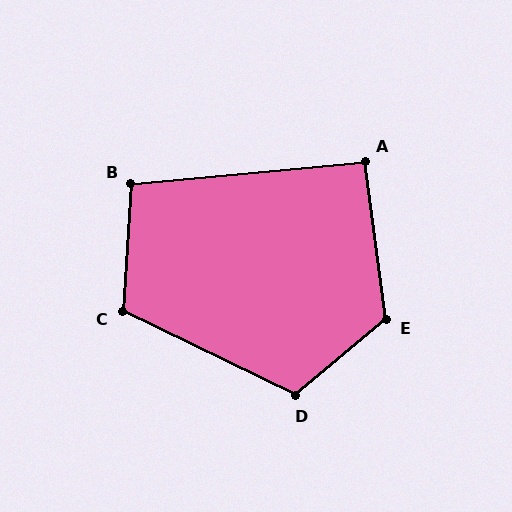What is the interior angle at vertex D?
Approximately 114 degrees (obtuse).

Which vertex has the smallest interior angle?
A, at approximately 92 degrees.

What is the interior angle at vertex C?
Approximately 112 degrees (obtuse).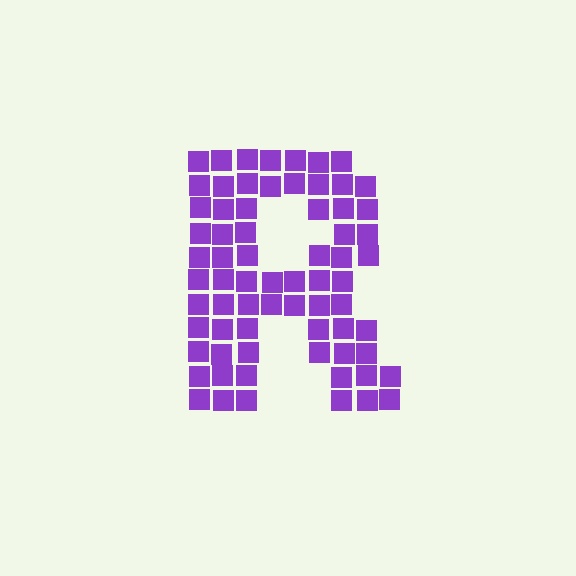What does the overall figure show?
The overall figure shows the letter R.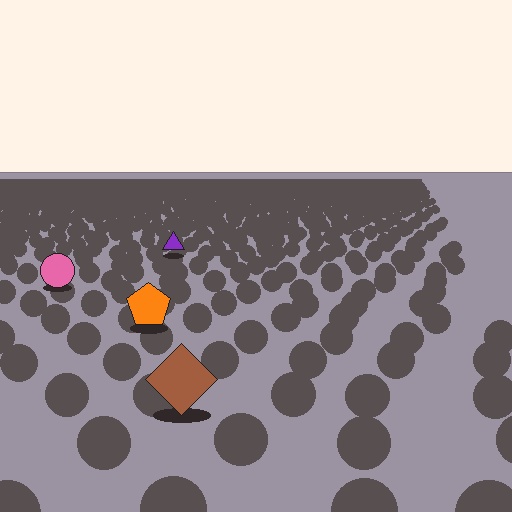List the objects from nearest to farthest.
From nearest to farthest: the brown diamond, the orange pentagon, the pink circle, the purple triangle.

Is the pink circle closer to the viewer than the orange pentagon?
No. The orange pentagon is closer — you can tell from the texture gradient: the ground texture is coarser near it.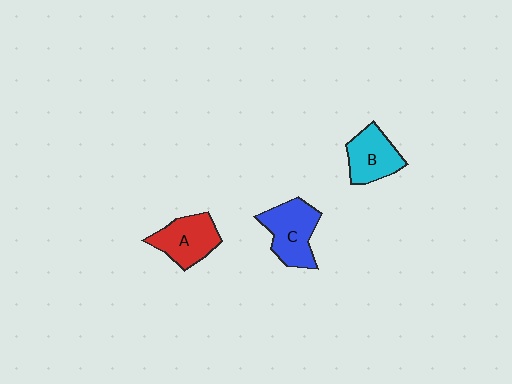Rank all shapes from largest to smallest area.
From largest to smallest: C (blue), A (red), B (cyan).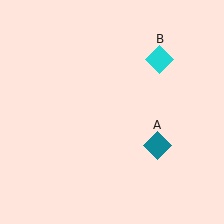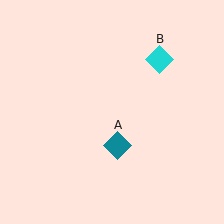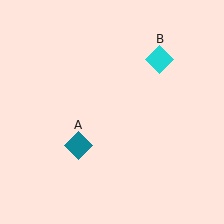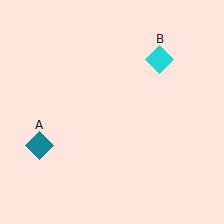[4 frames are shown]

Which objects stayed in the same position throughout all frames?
Cyan diamond (object B) remained stationary.